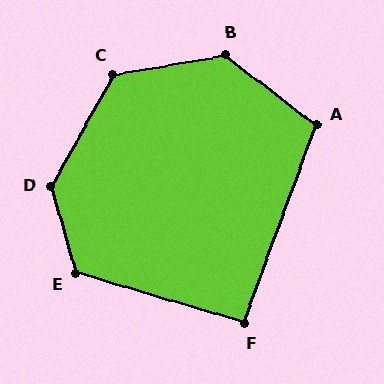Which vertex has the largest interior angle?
D, at approximately 134 degrees.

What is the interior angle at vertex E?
Approximately 123 degrees (obtuse).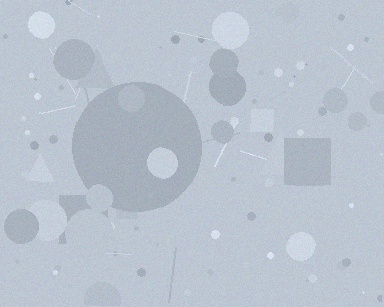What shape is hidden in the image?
A circle is hidden in the image.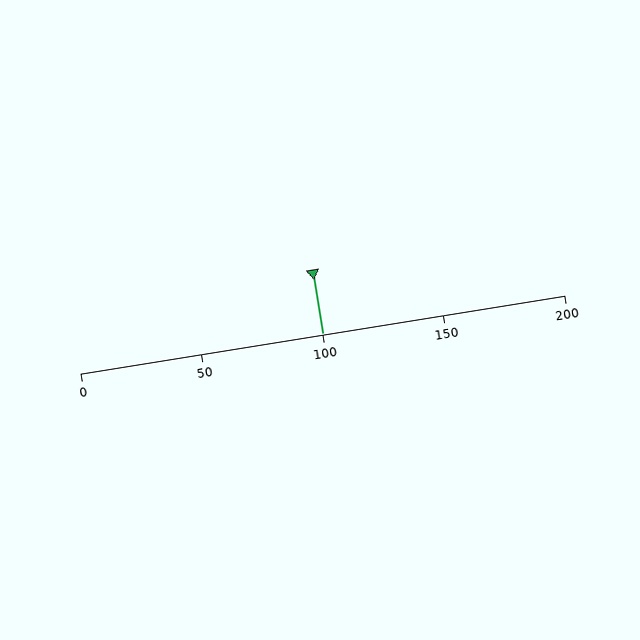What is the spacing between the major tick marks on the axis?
The major ticks are spaced 50 apart.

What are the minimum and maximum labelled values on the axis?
The axis runs from 0 to 200.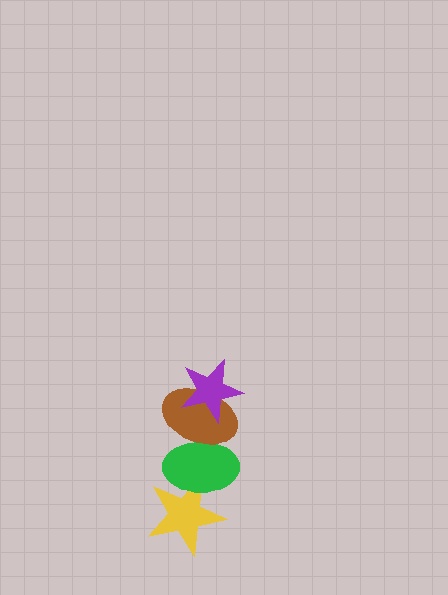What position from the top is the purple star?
The purple star is 1st from the top.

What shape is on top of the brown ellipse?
The purple star is on top of the brown ellipse.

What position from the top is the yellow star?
The yellow star is 4th from the top.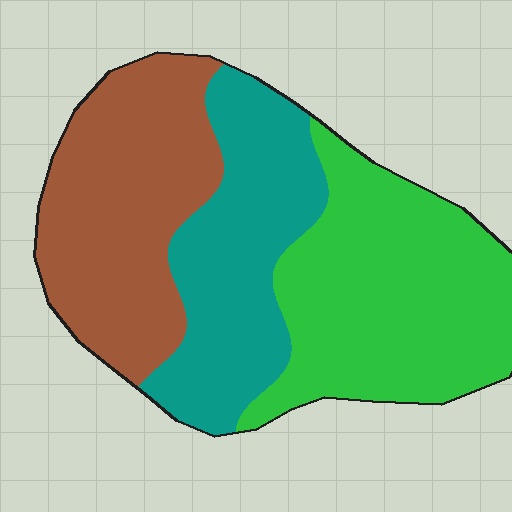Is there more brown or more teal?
Brown.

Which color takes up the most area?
Green, at roughly 40%.